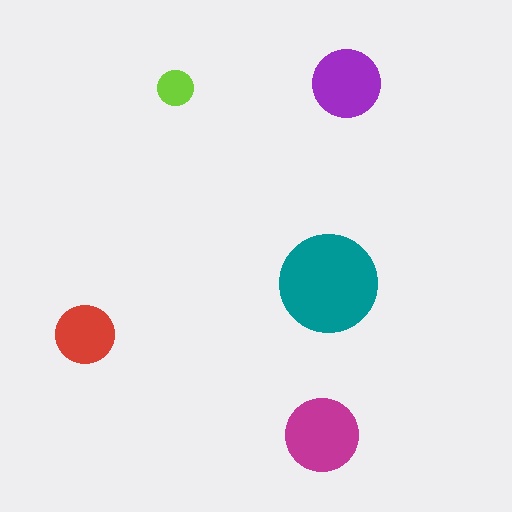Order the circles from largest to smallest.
the teal one, the magenta one, the purple one, the red one, the lime one.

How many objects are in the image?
There are 5 objects in the image.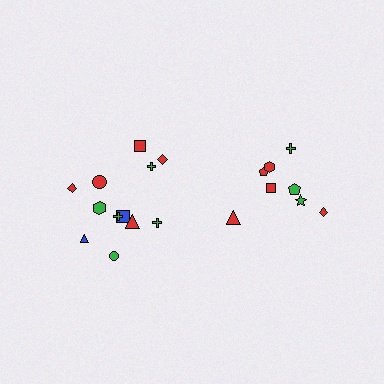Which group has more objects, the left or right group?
The left group.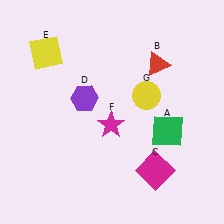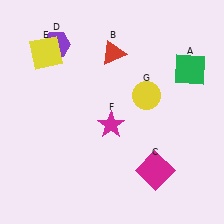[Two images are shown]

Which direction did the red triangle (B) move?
The red triangle (B) moved left.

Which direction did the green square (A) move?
The green square (A) moved up.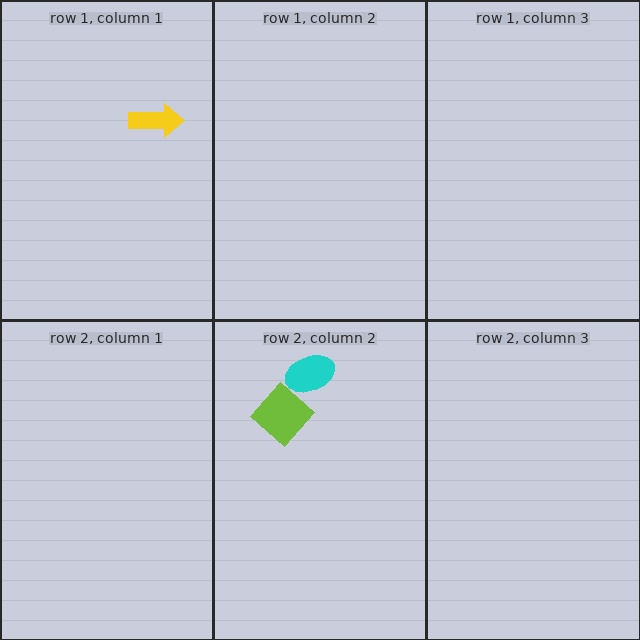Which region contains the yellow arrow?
The row 1, column 1 region.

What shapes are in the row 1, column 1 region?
The yellow arrow.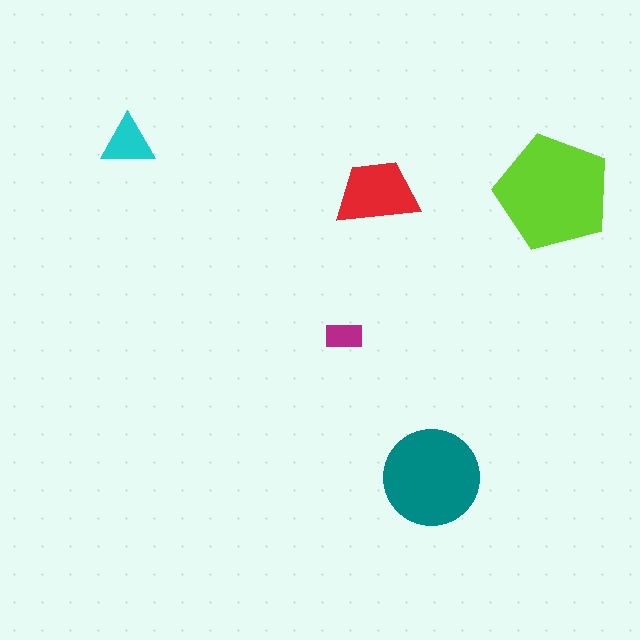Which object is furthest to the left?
The cyan triangle is leftmost.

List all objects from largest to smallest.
The lime pentagon, the teal circle, the red trapezoid, the cyan triangle, the magenta rectangle.